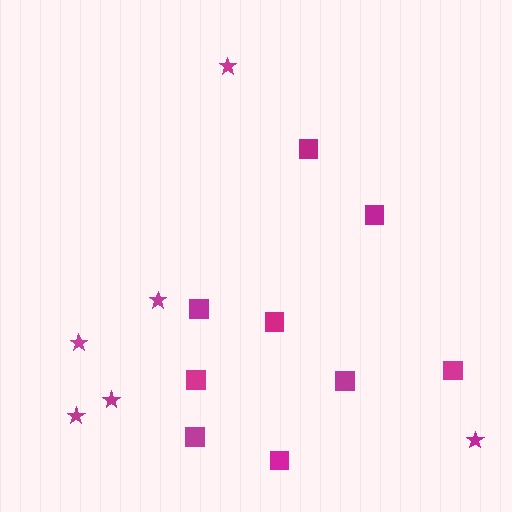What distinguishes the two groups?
There are 2 groups: one group of stars (6) and one group of squares (9).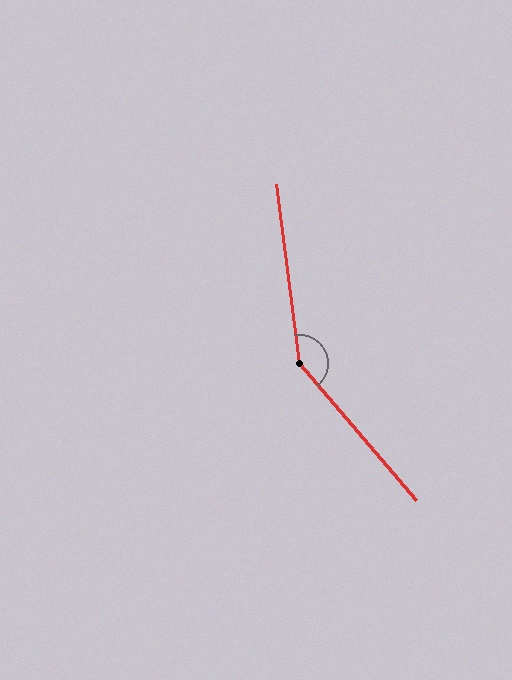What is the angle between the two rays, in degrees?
Approximately 147 degrees.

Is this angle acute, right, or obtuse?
It is obtuse.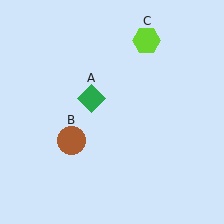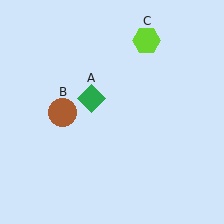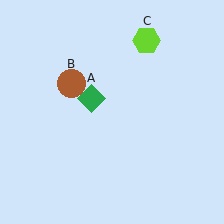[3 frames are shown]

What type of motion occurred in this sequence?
The brown circle (object B) rotated clockwise around the center of the scene.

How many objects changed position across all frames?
1 object changed position: brown circle (object B).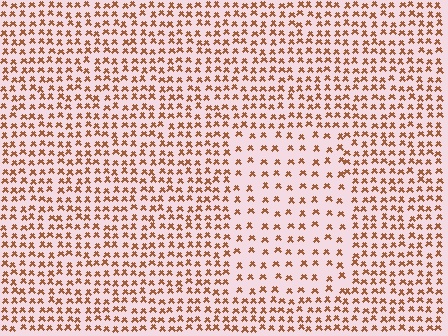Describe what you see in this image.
The image contains small brown elements arranged at two different densities. A rectangle-shaped region is visible where the elements are less densely packed than the surrounding area.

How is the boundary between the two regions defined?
The boundary is defined by a change in element density (approximately 1.9x ratio). All elements are the same color, size, and shape.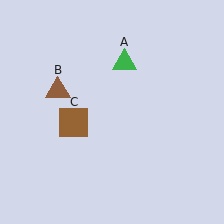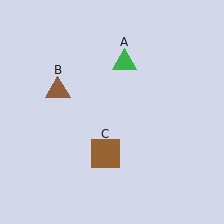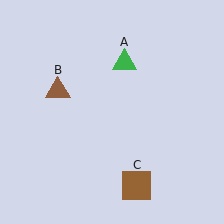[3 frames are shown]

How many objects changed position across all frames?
1 object changed position: brown square (object C).